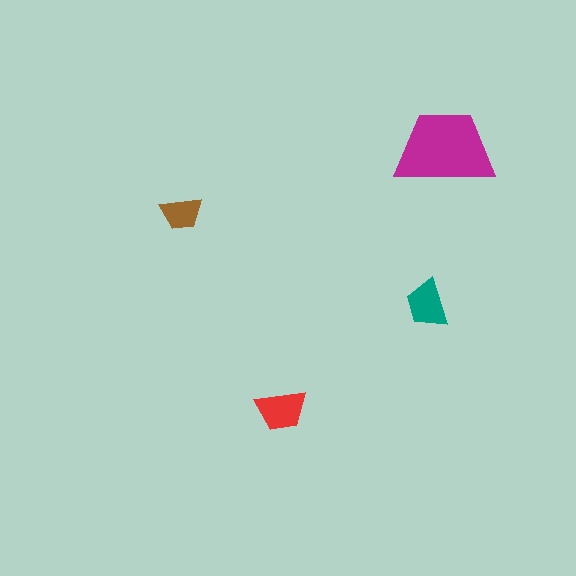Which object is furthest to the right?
The magenta trapezoid is rightmost.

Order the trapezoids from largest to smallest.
the magenta one, the red one, the teal one, the brown one.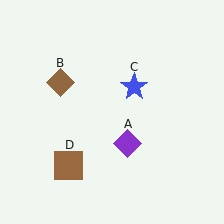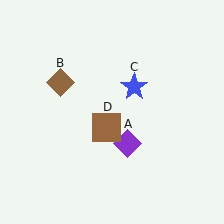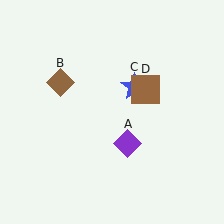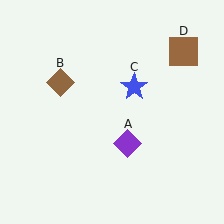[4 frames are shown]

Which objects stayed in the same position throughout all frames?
Purple diamond (object A) and brown diamond (object B) and blue star (object C) remained stationary.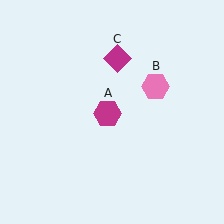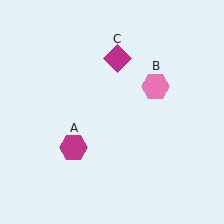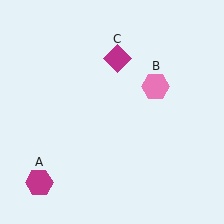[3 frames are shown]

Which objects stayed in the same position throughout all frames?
Pink hexagon (object B) and magenta diamond (object C) remained stationary.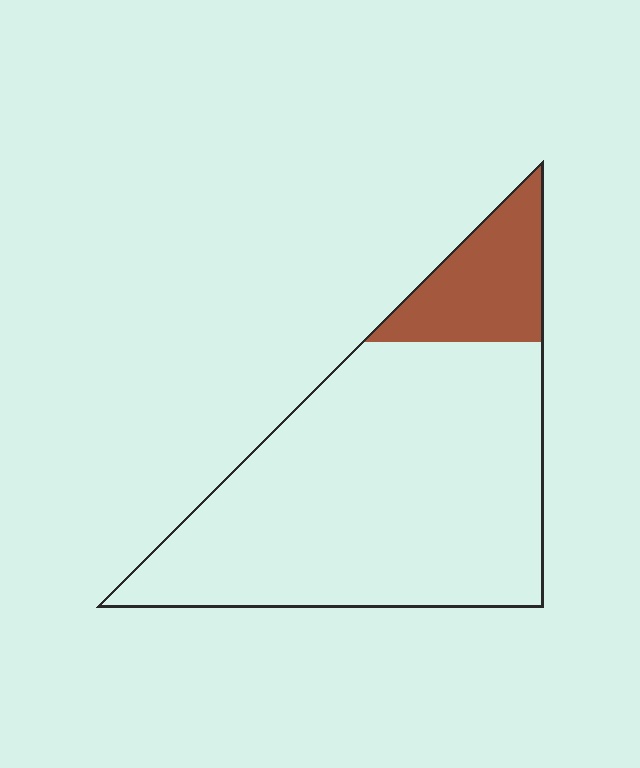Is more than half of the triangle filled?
No.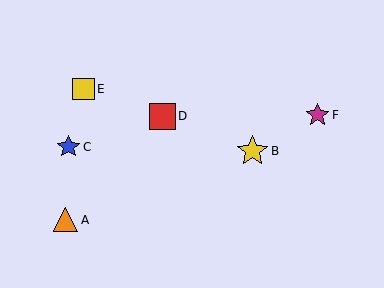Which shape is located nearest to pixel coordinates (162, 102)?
The red square (labeled D) at (162, 116) is nearest to that location.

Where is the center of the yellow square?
The center of the yellow square is at (84, 89).